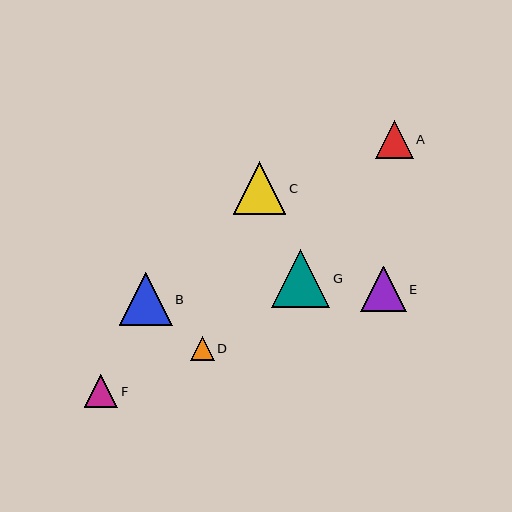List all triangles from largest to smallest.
From largest to smallest: G, B, C, E, A, F, D.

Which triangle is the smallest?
Triangle D is the smallest with a size of approximately 24 pixels.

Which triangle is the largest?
Triangle G is the largest with a size of approximately 58 pixels.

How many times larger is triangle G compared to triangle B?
Triangle G is approximately 1.1 times the size of triangle B.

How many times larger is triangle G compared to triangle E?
Triangle G is approximately 1.3 times the size of triangle E.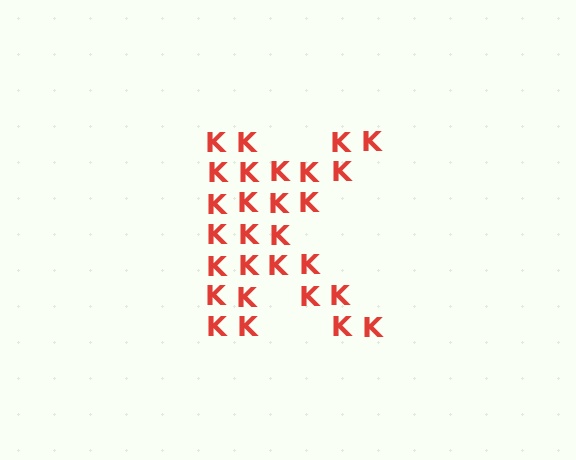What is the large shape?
The large shape is the letter K.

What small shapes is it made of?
It is made of small letter K's.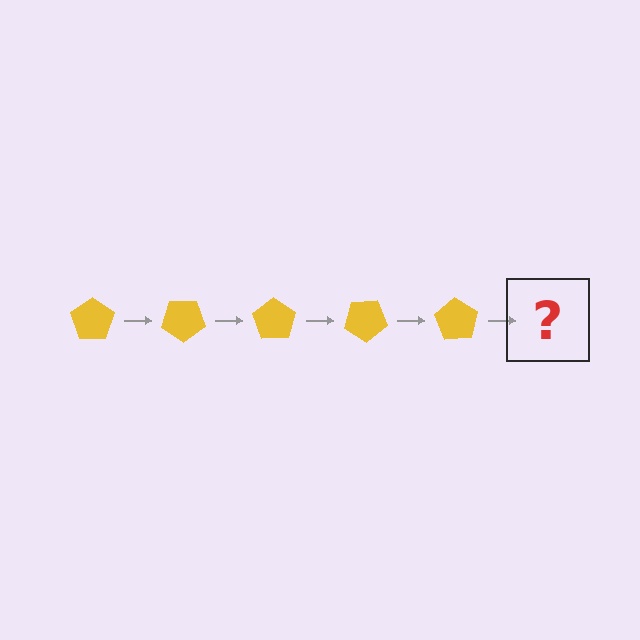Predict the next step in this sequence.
The next step is a yellow pentagon rotated 175 degrees.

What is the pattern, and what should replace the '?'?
The pattern is that the pentagon rotates 35 degrees each step. The '?' should be a yellow pentagon rotated 175 degrees.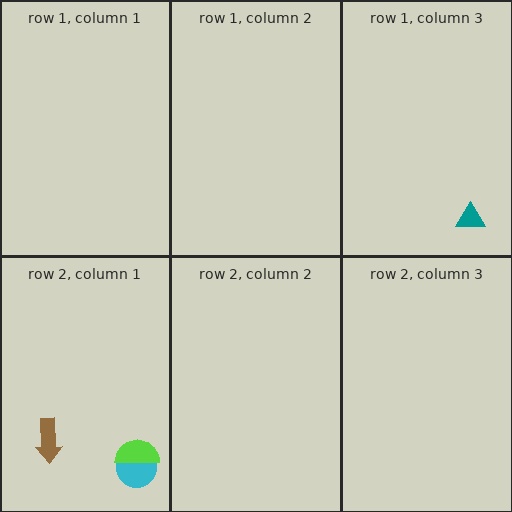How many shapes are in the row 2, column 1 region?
3.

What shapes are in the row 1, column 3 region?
The teal triangle.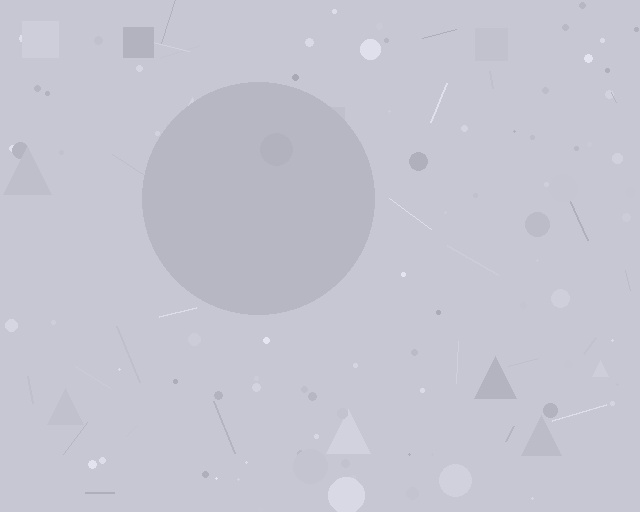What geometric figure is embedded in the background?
A circle is embedded in the background.